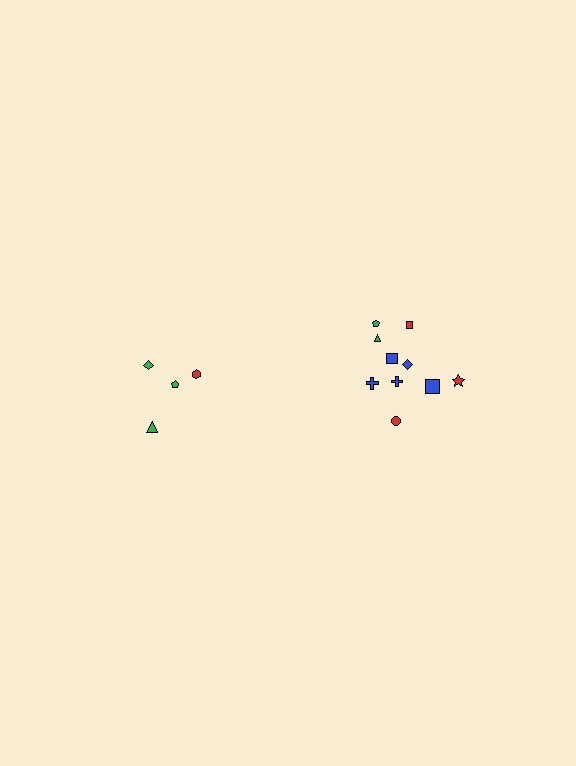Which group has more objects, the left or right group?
The right group.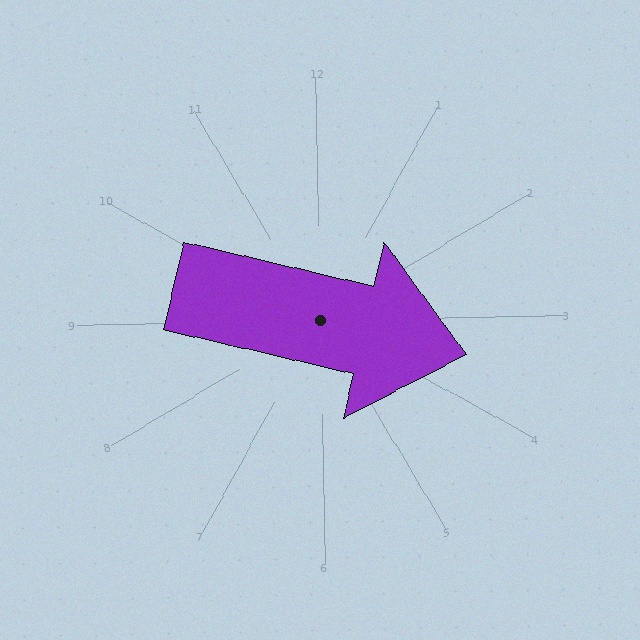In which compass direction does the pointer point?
East.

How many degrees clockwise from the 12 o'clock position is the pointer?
Approximately 104 degrees.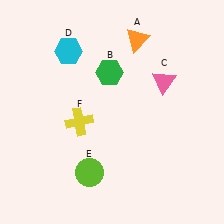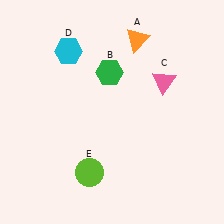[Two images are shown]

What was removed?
The yellow cross (F) was removed in Image 2.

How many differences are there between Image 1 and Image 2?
There is 1 difference between the two images.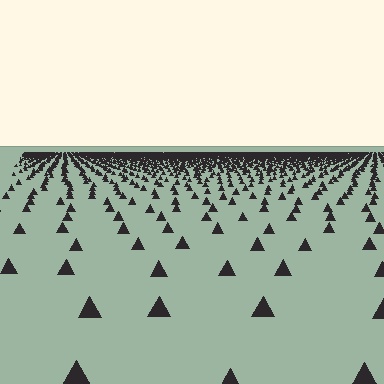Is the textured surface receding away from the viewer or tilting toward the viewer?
The surface is receding away from the viewer. Texture elements get smaller and denser toward the top.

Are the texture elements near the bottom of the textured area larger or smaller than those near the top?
Larger. Near the bottom, elements are closer to the viewer and appear at a bigger on-screen size.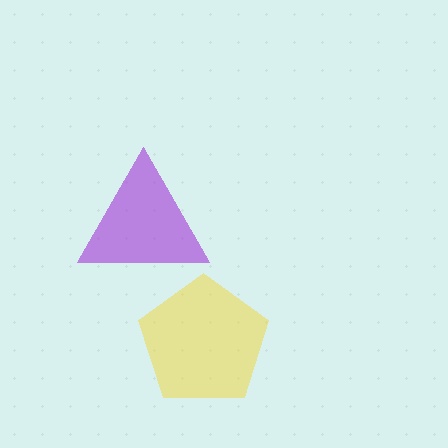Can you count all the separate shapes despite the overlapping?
Yes, there are 2 separate shapes.